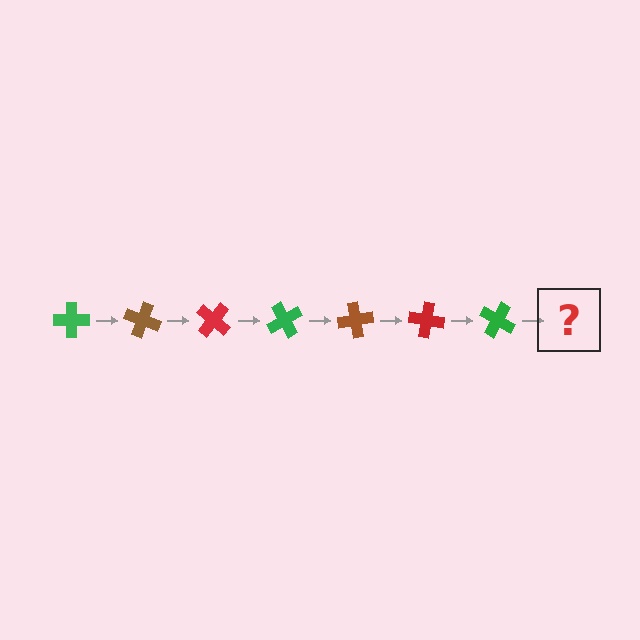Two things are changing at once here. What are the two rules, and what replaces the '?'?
The two rules are that it rotates 20 degrees each step and the color cycles through green, brown, and red. The '?' should be a brown cross, rotated 140 degrees from the start.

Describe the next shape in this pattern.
It should be a brown cross, rotated 140 degrees from the start.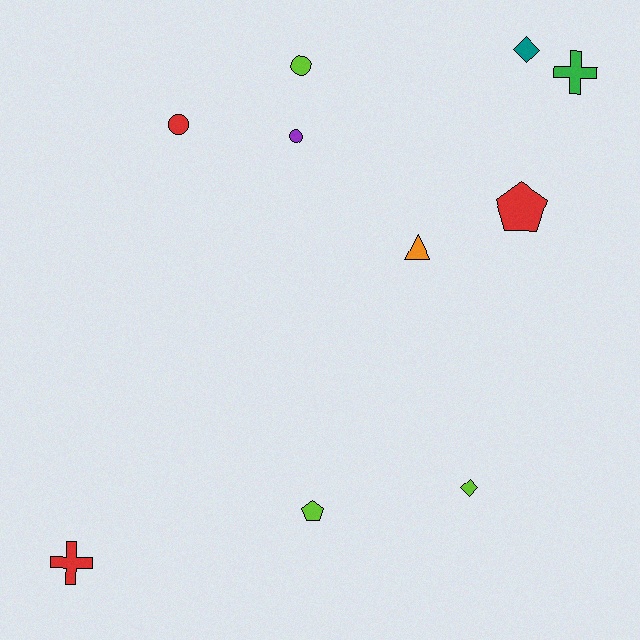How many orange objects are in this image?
There is 1 orange object.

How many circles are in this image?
There are 3 circles.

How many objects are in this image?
There are 10 objects.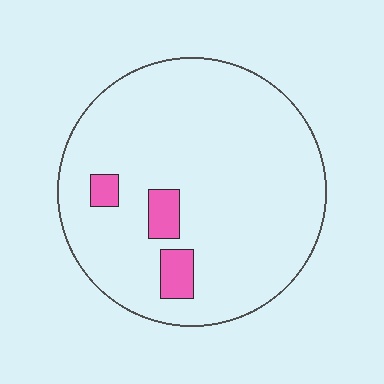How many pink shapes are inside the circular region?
3.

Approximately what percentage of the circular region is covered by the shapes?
Approximately 5%.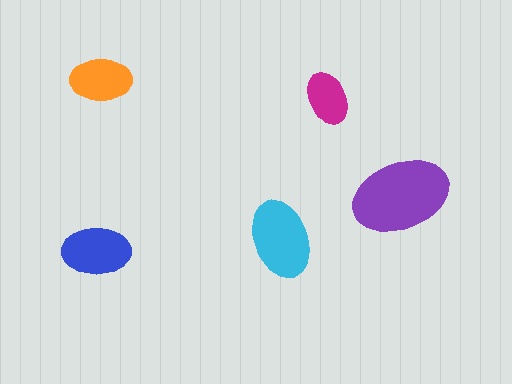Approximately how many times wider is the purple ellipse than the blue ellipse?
About 1.5 times wider.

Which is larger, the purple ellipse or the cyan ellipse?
The purple one.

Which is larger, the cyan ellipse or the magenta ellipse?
The cyan one.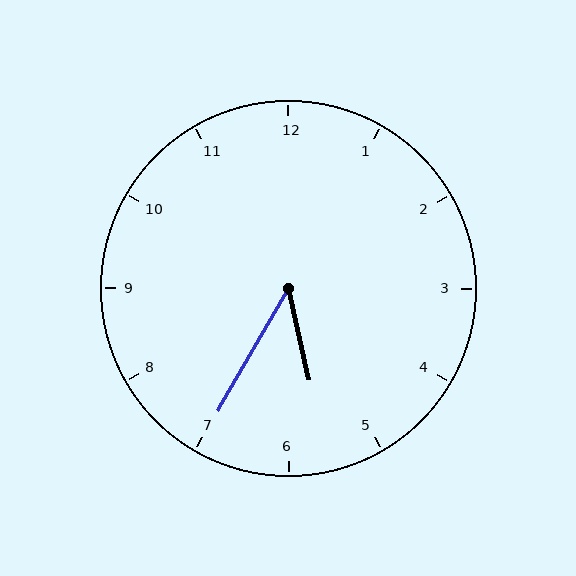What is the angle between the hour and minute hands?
Approximately 42 degrees.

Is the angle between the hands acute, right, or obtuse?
It is acute.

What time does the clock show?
5:35.